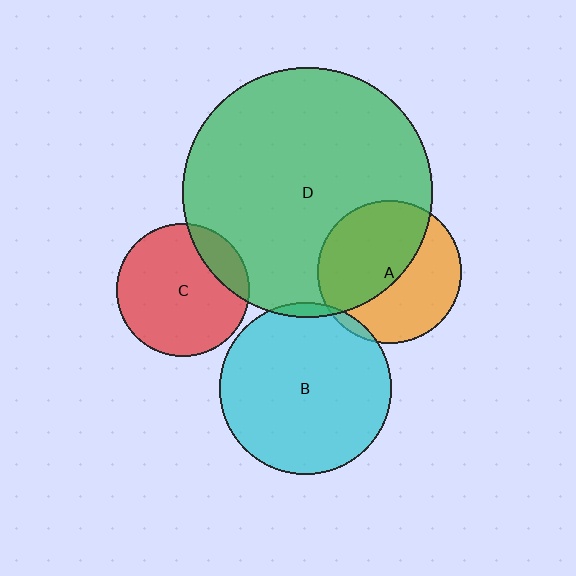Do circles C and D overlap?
Yes.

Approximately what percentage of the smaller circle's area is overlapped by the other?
Approximately 15%.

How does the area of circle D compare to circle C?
Approximately 3.5 times.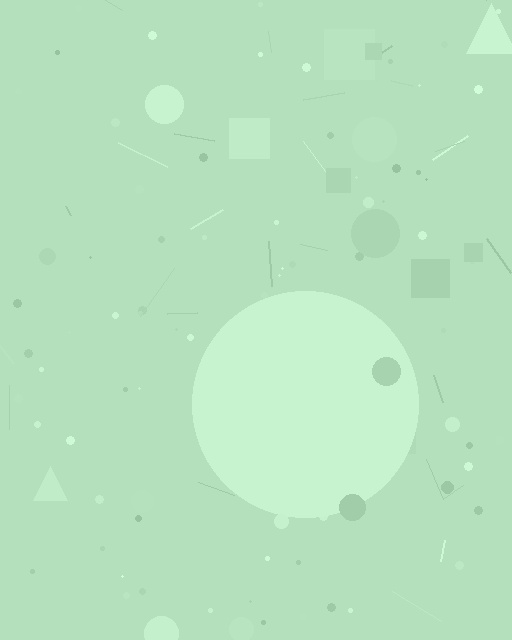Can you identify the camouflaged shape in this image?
The camouflaged shape is a circle.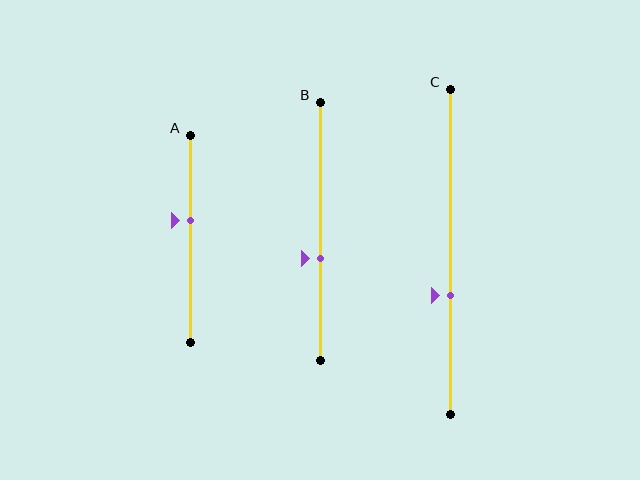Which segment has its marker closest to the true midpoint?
Segment A has its marker closest to the true midpoint.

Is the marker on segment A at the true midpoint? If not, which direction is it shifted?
No, the marker on segment A is shifted upward by about 9% of the segment length.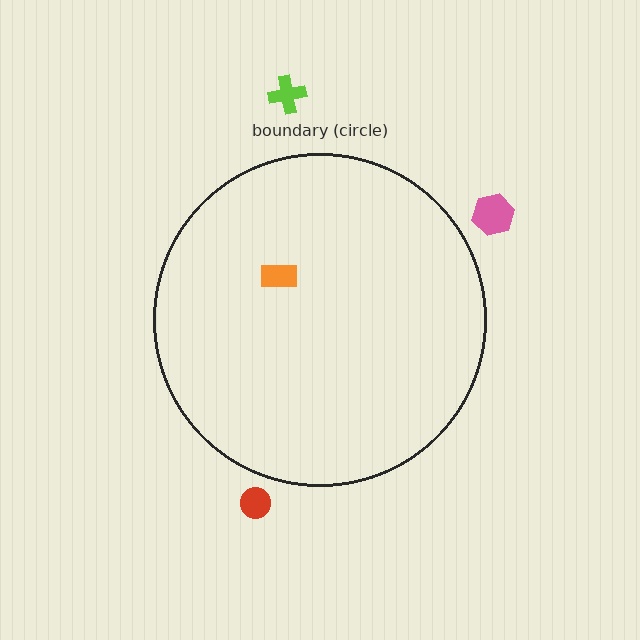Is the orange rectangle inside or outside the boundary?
Inside.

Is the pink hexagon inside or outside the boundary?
Outside.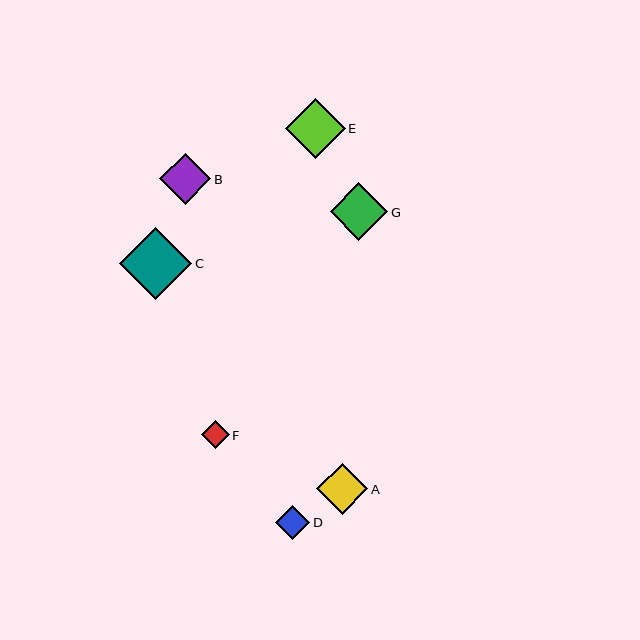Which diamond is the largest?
Diamond C is the largest with a size of approximately 72 pixels.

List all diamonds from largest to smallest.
From largest to smallest: C, E, G, B, A, D, F.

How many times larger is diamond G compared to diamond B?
Diamond G is approximately 1.1 times the size of diamond B.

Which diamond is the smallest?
Diamond F is the smallest with a size of approximately 28 pixels.